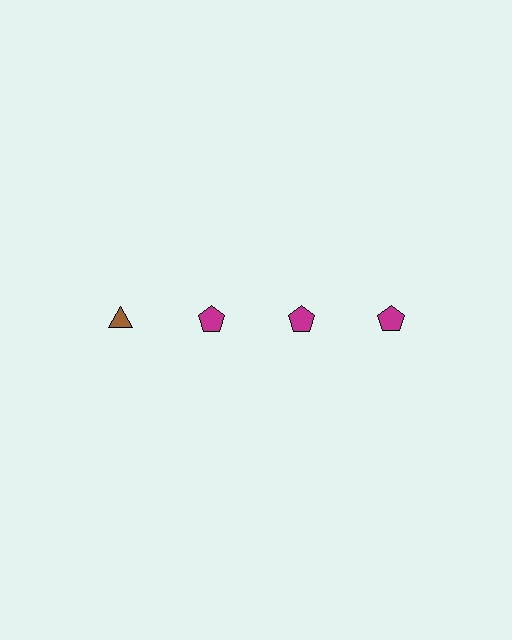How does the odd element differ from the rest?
It differs in both color (brown instead of magenta) and shape (triangle instead of pentagon).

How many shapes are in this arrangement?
There are 4 shapes arranged in a grid pattern.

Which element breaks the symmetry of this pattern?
The brown triangle in the top row, leftmost column breaks the symmetry. All other shapes are magenta pentagons.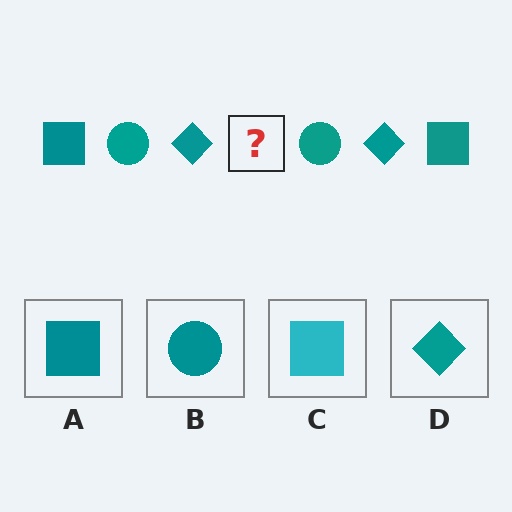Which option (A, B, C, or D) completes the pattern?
A.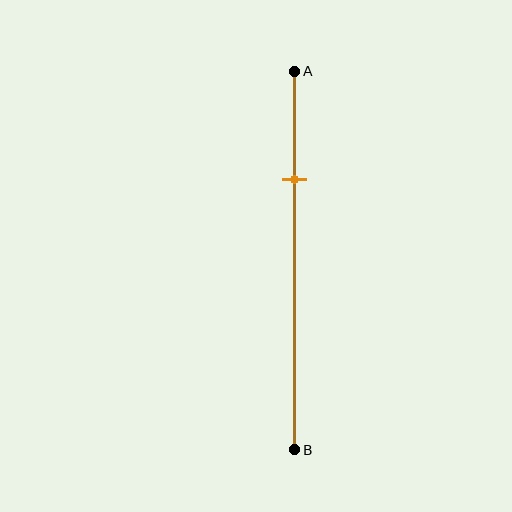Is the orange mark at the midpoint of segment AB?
No, the mark is at about 30% from A, not at the 50% midpoint.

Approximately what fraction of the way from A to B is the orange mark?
The orange mark is approximately 30% of the way from A to B.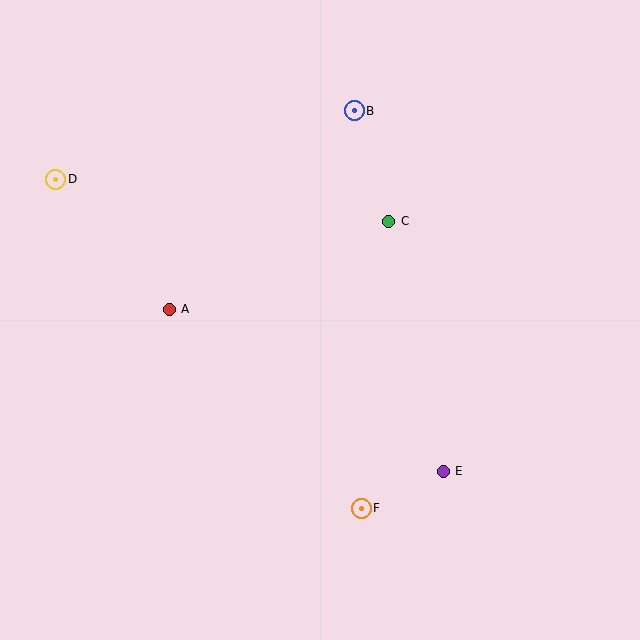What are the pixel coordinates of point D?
Point D is at (56, 179).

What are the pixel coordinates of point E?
Point E is at (443, 471).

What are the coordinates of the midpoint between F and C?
The midpoint between F and C is at (375, 365).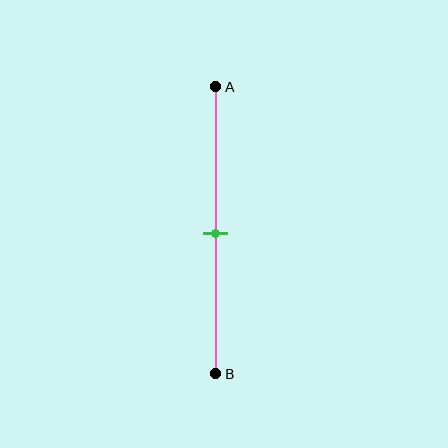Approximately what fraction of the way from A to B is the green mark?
The green mark is approximately 50% of the way from A to B.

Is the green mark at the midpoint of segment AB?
Yes, the mark is approximately at the midpoint.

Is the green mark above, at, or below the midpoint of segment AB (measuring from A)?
The green mark is approximately at the midpoint of segment AB.